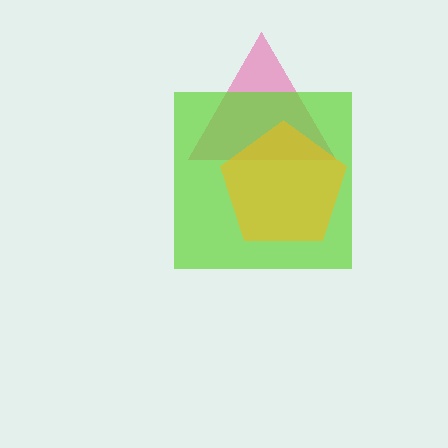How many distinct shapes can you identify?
There are 3 distinct shapes: a pink triangle, a lime square, a yellow pentagon.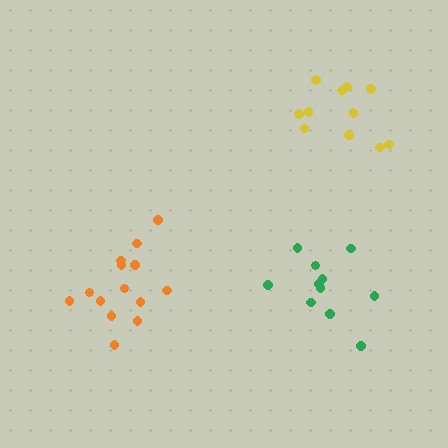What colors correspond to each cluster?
The clusters are colored: green, orange, yellow.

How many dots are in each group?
Group 1: 11 dots, Group 2: 14 dots, Group 3: 11 dots (36 total).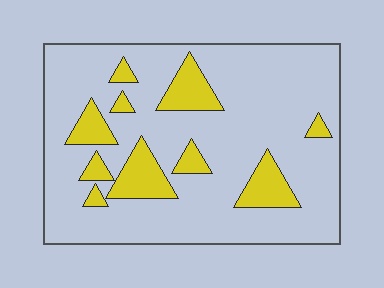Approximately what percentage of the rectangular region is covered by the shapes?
Approximately 20%.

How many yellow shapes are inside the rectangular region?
10.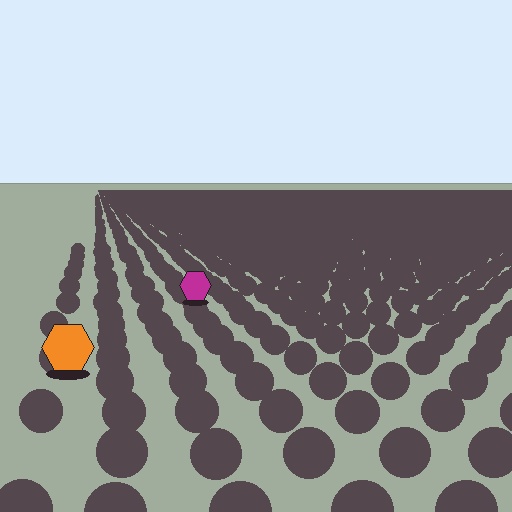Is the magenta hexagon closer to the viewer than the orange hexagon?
No. The orange hexagon is closer — you can tell from the texture gradient: the ground texture is coarser near it.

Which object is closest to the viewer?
The orange hexagon is closest. The texture marks near it are larger and more spread out.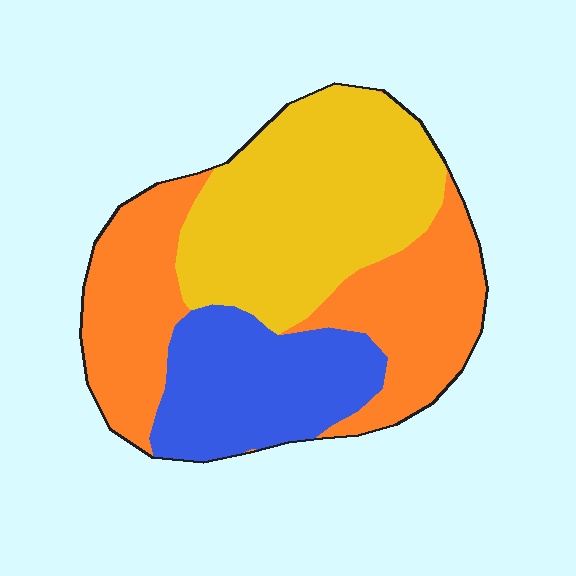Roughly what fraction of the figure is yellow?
Yellow covers roughly 40% of the figure.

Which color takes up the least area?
Blue, at roughly 25%.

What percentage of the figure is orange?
Orange covers 38% of the figure.